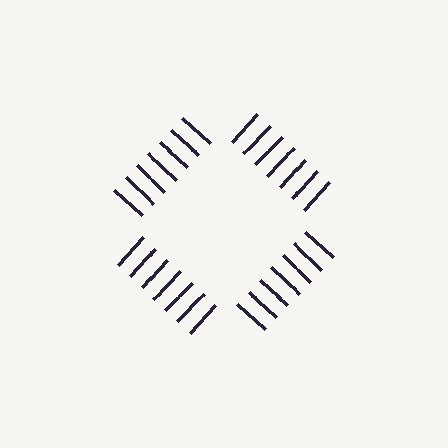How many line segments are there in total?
28 — 7 along each of the 4 edges.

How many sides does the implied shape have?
4 sides — the line-ends trace a square.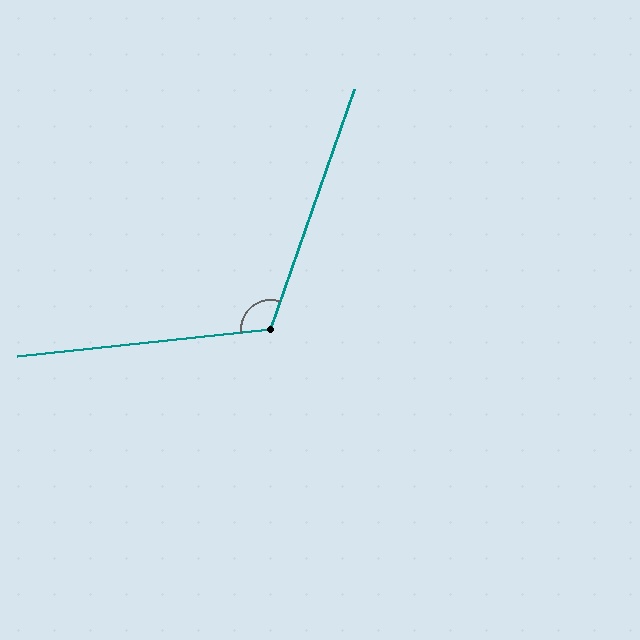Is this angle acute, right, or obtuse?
It is obtuse.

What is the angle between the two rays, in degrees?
Approximately 115 degrees.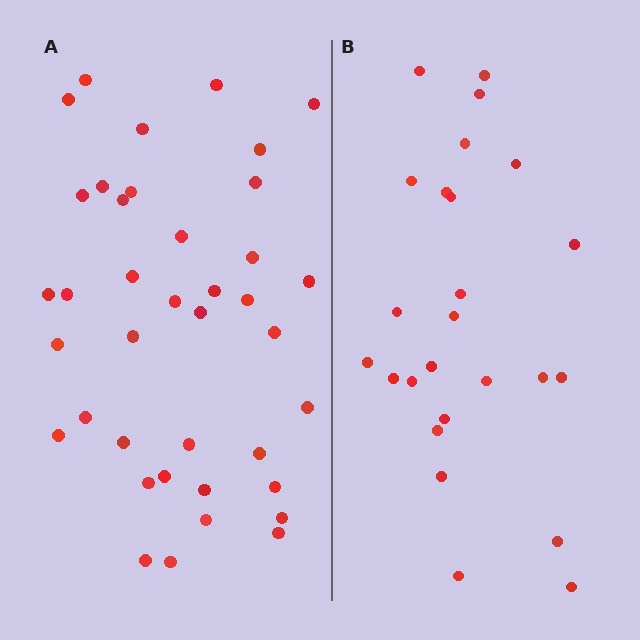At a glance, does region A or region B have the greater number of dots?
Region A (the left region) has more dots.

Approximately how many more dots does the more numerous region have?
Region A has approximately 15 more dots than region B.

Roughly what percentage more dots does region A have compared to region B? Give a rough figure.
About 55% more.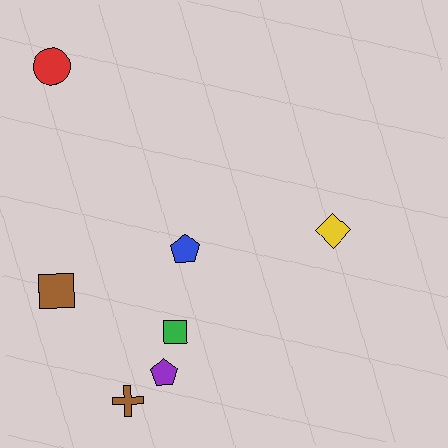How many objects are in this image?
There are 7 objects.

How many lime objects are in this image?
There are no lime objects.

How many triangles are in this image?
There are no triangles.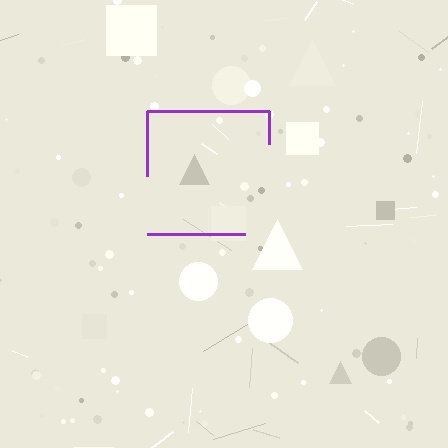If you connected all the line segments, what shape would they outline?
They would outline a square.